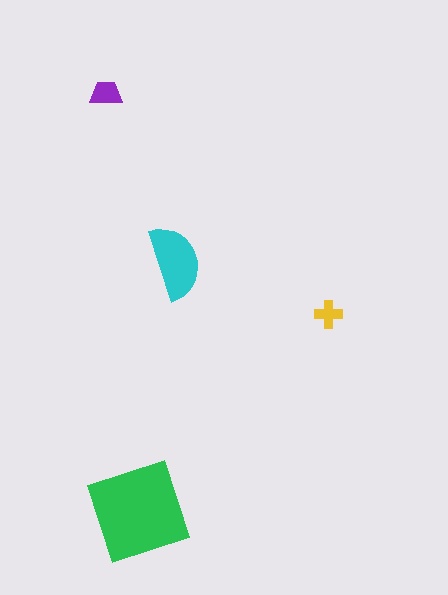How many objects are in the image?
There are 4 objects in the image.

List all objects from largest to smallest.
The green square, the cyan semicircle, the purple trapezoid, the yellow cross.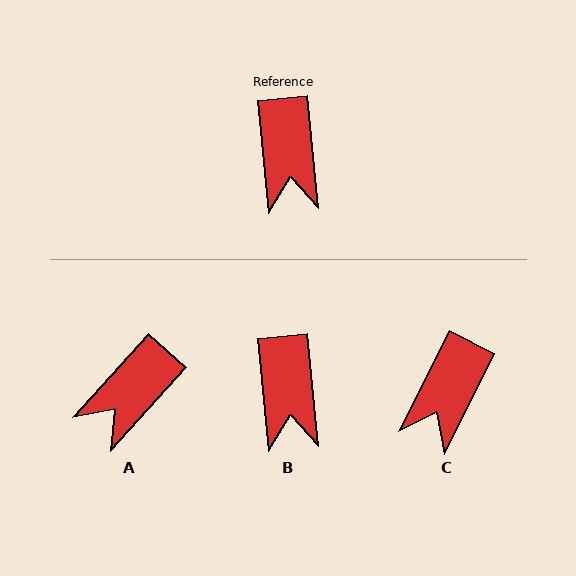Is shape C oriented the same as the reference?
No, it is off by about 32 degrees.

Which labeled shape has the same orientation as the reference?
B.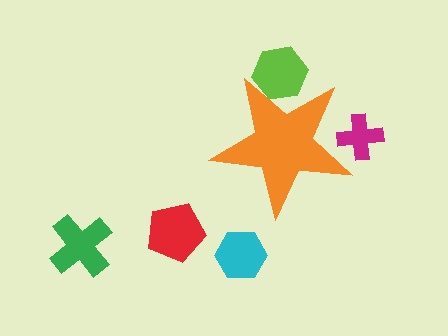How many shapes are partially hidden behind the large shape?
2 shapes are partially hidden.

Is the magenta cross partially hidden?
Yes, the magenta cross is partially hidden behind the orange star.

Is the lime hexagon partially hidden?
Yes, the lime hexagon is partially hidden behind the orange star.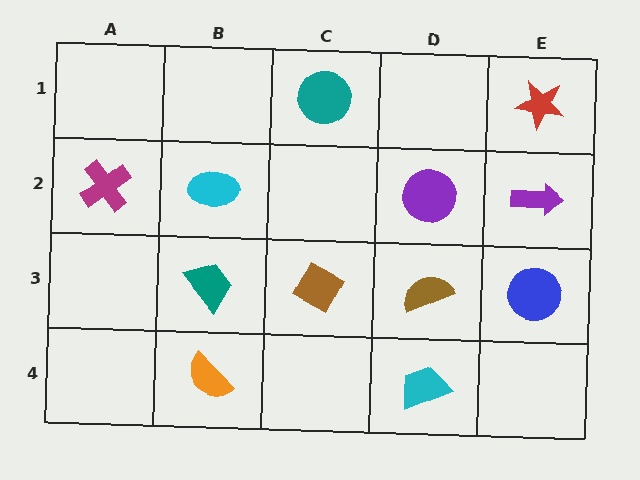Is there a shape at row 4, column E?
No, that cell is empty.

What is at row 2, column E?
A purple arrow.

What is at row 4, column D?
A cyan trapezoid.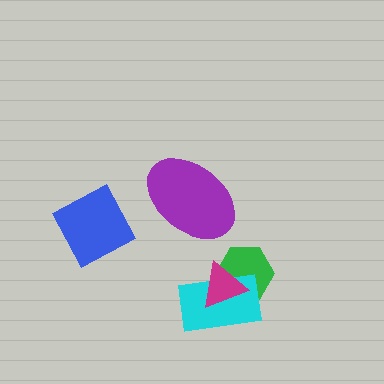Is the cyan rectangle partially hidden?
Yes, it is partially covered by another shape.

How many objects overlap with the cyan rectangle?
2 objects overlap with the cyan rectangle.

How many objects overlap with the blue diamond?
0 objects overlap with the blue diamond.